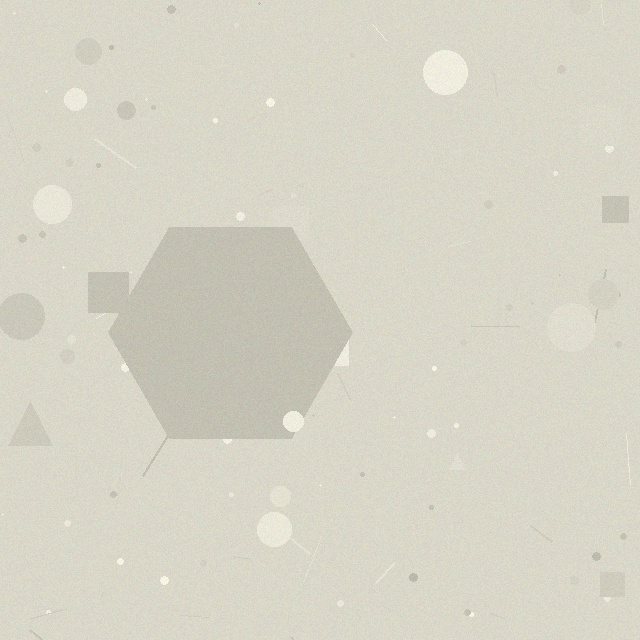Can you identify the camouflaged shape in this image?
The camouflaged shape is a hexagon.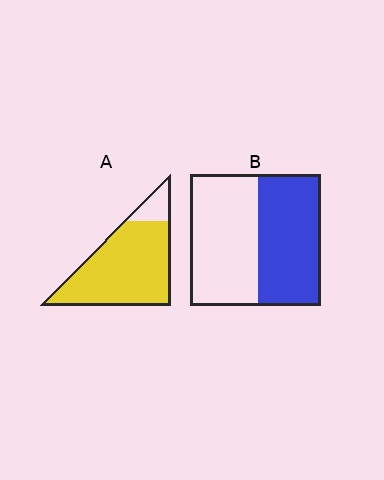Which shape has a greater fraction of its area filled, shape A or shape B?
Shape A.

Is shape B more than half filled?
Roughly half.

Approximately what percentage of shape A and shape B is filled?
A is approximately 85% and B is approximately 50%.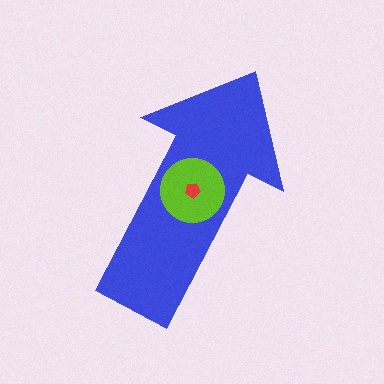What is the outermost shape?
The blue arrow.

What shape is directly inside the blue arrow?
The lime circle.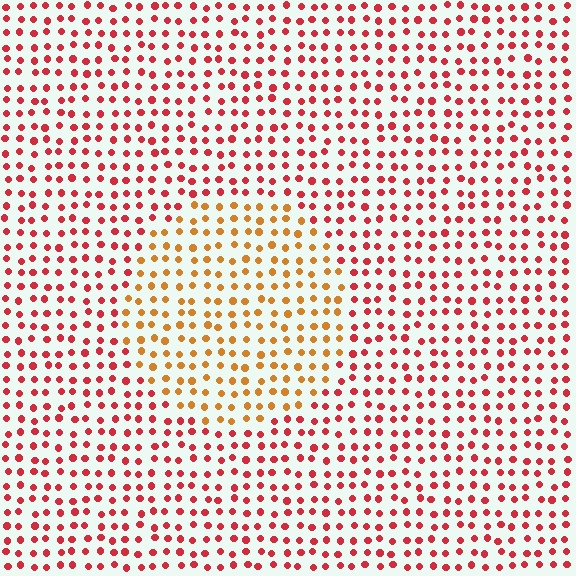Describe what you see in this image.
The image is filled with small red elements in a uniform arrangement. A circle-shaped region is visible where the elements are tinted to a slightly different hue, forming a subtle color boundary.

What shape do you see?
I see a circle.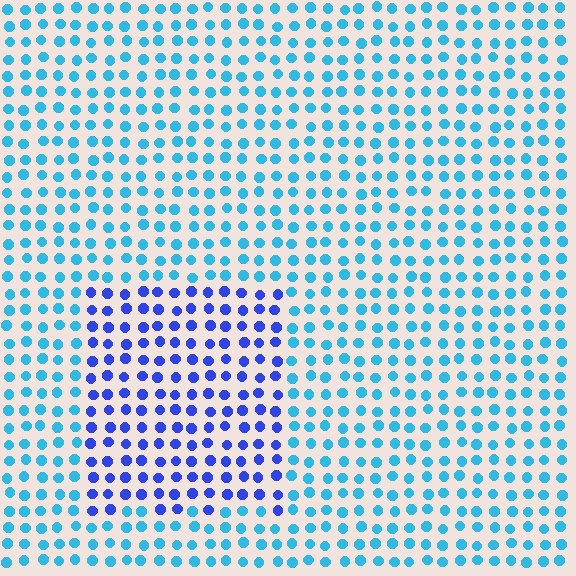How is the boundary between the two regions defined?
The boundary is defined purely by a slight shift in hue (about 40 degrees). Spacing, size, and orientation are identical on both sides.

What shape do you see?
I see a rectangle.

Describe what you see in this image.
The image is filled with small cyan elements in a uniform arrangement. A rectangle-shaped region is visible where the elements are tinted to a slightly different hue, forming a subtle color boundary.